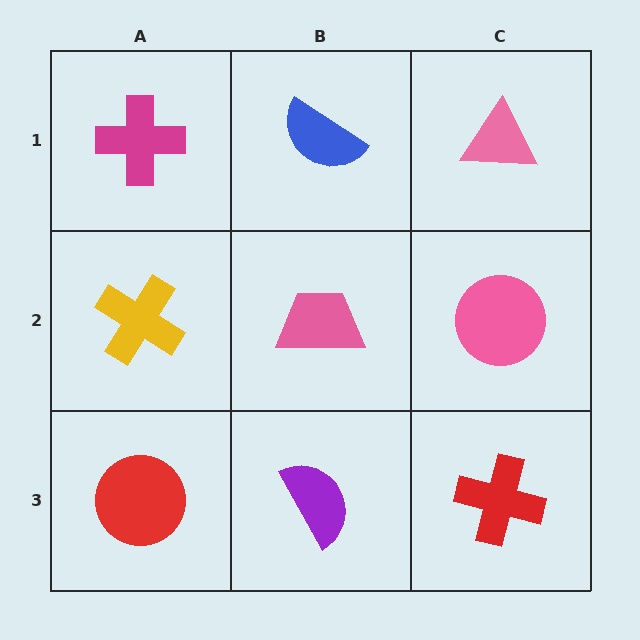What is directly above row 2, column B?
A blue semicircle.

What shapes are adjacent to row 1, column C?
A pink circle (row 2, column C), a blue semicircle (row 1, column B).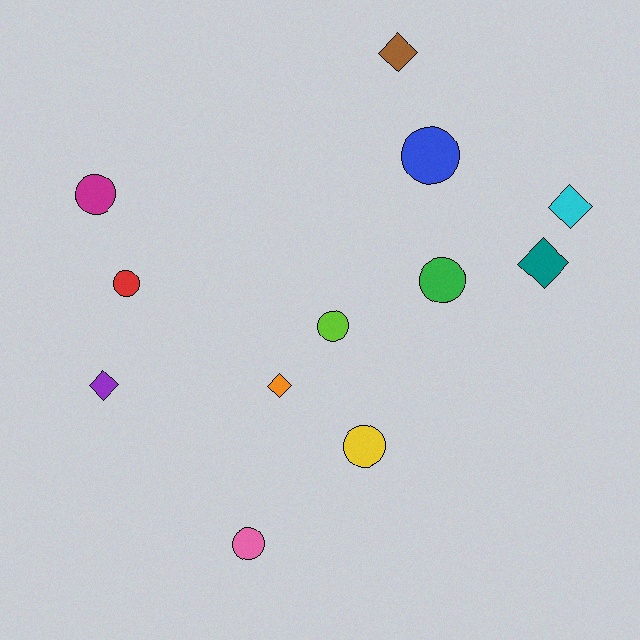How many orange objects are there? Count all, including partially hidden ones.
There is 1 orange object.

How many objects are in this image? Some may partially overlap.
There are 12 objects.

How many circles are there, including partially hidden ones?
There are 7 circles.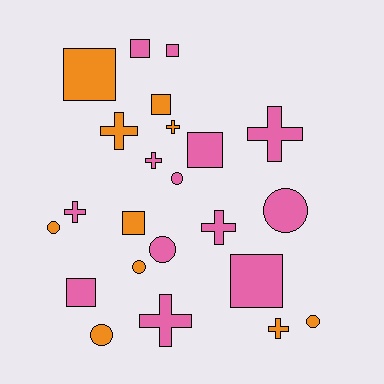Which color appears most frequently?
Pink, with 13 objects.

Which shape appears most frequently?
Cross, with 8 objects.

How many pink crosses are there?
There are 5 pink crosses.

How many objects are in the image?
There are 23 objects.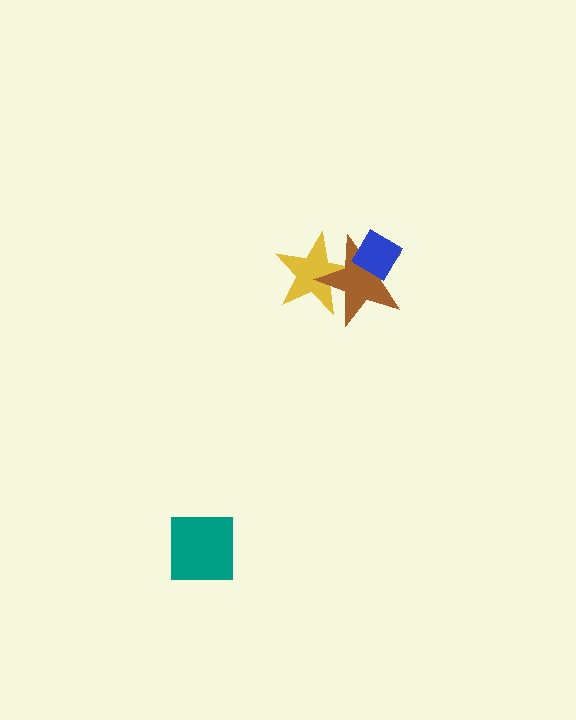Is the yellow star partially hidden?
Yes, it is partially covered by another shape.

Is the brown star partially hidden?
Yes, it is partially covered by another shape.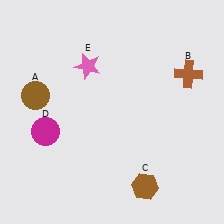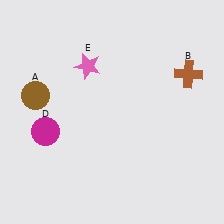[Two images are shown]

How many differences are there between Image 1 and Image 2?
There is 1 difference between the two images.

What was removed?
The brown hexagon (C) was removed in Image 2.